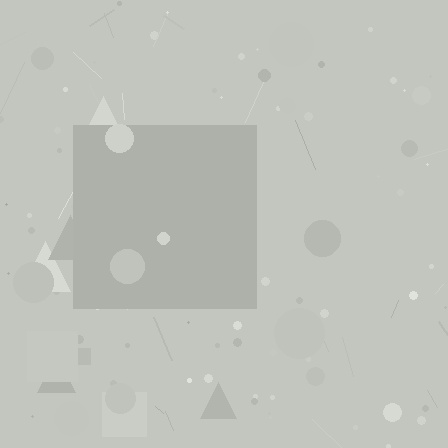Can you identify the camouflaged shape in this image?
The camouflaged shape is a square.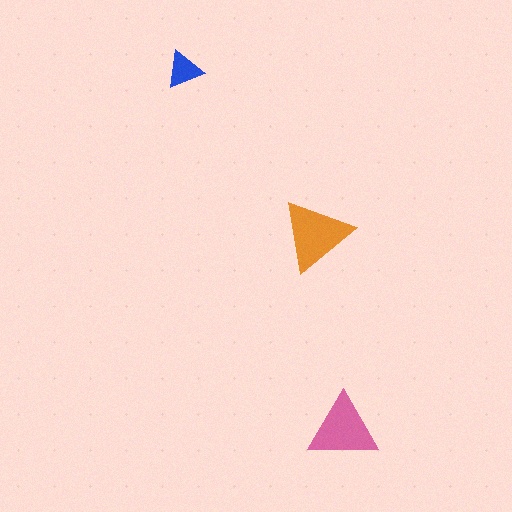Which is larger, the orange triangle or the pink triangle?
The orange one.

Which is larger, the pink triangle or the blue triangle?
The pink one.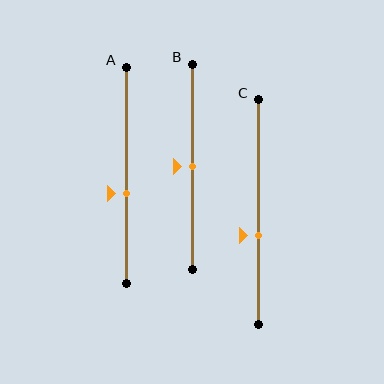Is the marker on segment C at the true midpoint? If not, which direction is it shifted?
No, the marker on segment C is shifted downward by about 11% of the segment length.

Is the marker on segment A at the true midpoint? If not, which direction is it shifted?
No, the marker on segment A is shifted downward by about 8% of the segment length.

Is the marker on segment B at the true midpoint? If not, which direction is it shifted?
Yes, the marker on segment B is at the true midpoint.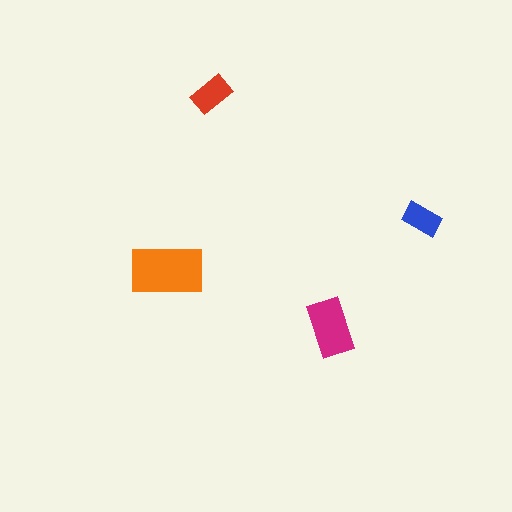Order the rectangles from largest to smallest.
the orange one, the magenta one, the red one, the blue one.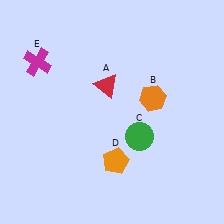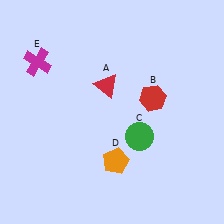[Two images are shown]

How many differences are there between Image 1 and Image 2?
There is 1 difference between the two images.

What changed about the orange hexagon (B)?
In Image 1, B is orange. In Image 2, it changed to red.